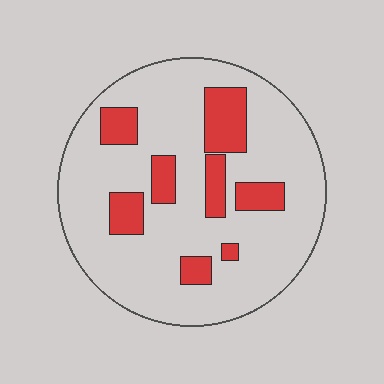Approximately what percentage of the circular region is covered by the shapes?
Approximately 20%.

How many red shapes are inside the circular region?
8.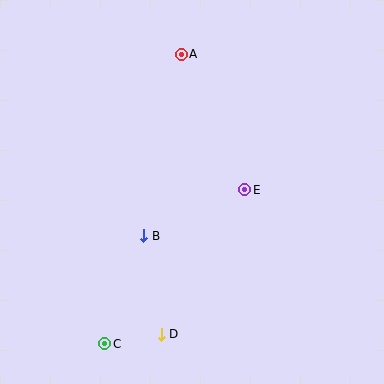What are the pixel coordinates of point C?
Point C is at (105, 344).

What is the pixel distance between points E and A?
The distance between E and A is 149 pixels.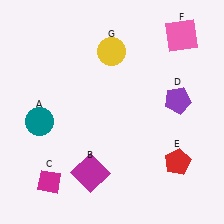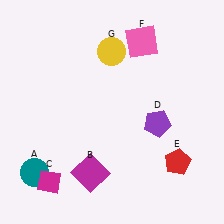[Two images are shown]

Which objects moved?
The objects that moved are: the teal circle (A), the purple pentagon (D), the pink square (F).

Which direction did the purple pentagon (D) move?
The purple pentagon (D) moved down.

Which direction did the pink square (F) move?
The pink square (F) moved left.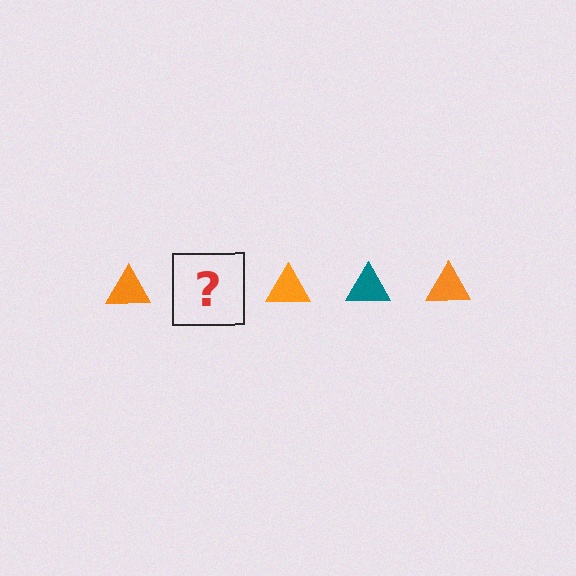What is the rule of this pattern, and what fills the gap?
The rule is that the pattern cycles through orange, teal triangles. The gap should be filled with a teal triangle.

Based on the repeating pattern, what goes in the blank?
The blank should be a teal triangle.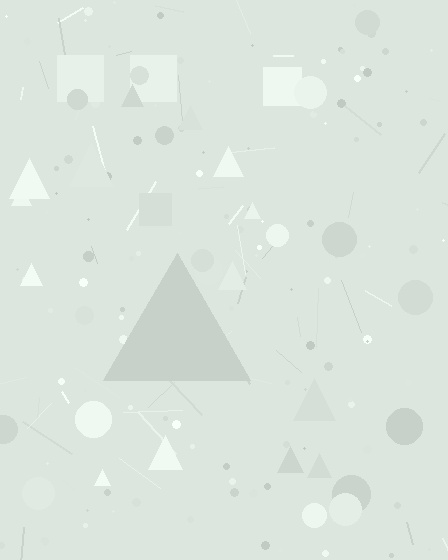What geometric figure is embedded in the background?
A triangle is embedded in the background.